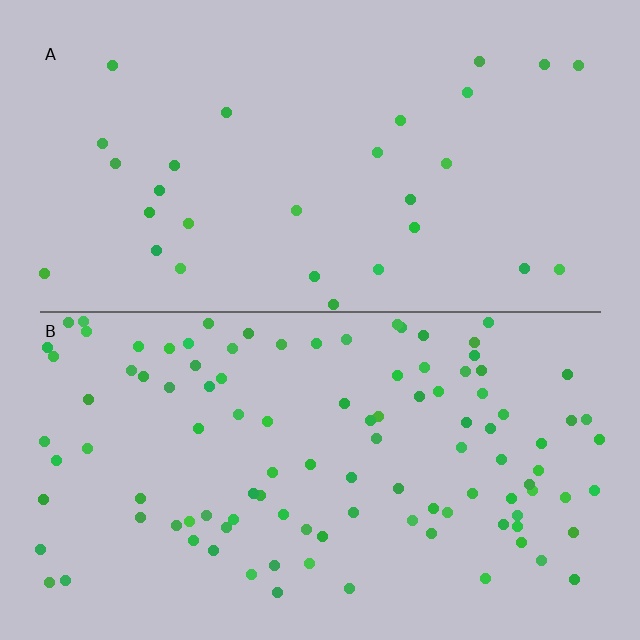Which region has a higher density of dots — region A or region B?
B (the bottom).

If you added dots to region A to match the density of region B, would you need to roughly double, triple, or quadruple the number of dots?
Approximately quadruple.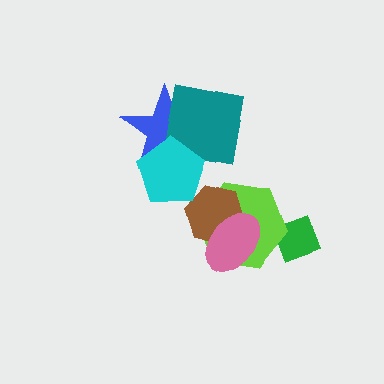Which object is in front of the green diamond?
The lime hexagon is in front of the green diamond.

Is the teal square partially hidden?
Yes, it is partially covered by another shape.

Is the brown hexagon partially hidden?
Yes, it is partially covered by another shape.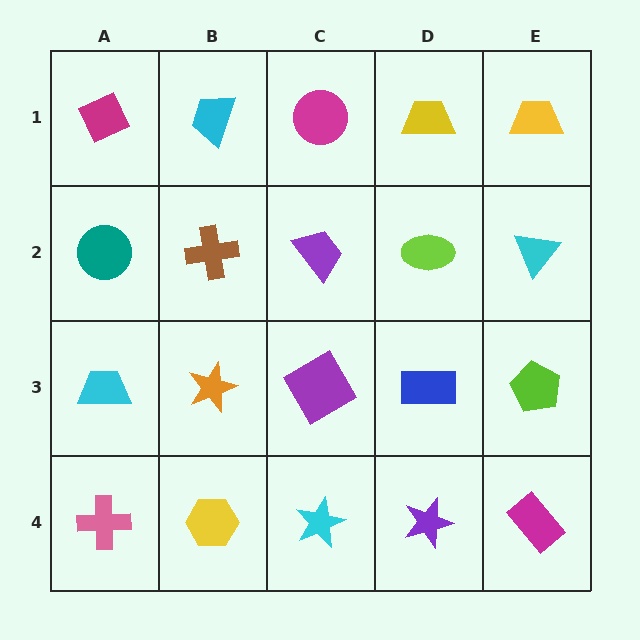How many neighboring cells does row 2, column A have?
3.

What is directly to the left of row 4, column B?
A pink cross.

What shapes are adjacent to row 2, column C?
A magenta circle (row 1, column C), a purple diamond (row 3, column C), a brown cross (row 2, column B), a lime ellipse (row 2, column D).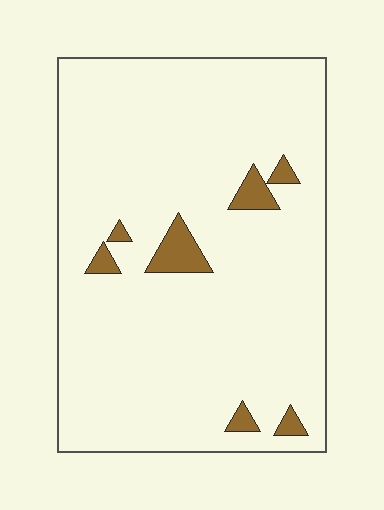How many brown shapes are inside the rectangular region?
7.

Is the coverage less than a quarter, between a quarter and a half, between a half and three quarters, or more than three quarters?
Less than a quarter.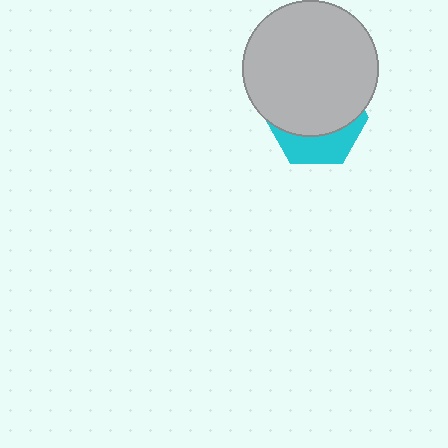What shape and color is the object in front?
The object in front is a light gray circle.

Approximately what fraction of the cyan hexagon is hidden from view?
Roughly 67% of the cyan hexagon is hidden behind the light gray circle.